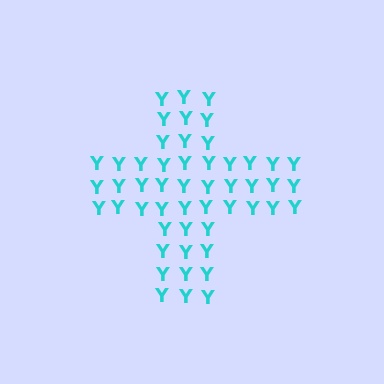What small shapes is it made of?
It is made of small letter Y's.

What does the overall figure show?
The overall figure shows a cross.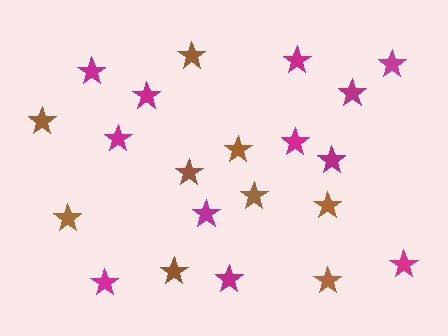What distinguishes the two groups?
There are 2 groups: one group of brown stars (9) and one group of magenta stars (12).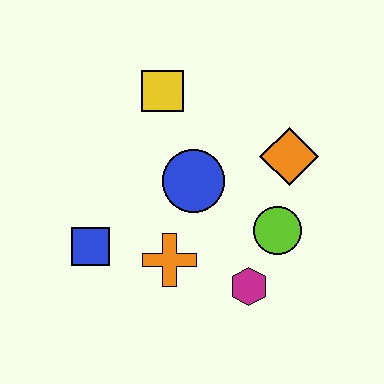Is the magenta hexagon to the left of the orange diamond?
Yes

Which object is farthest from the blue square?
The orange diamond is farthest from the blue square.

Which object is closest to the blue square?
The orange cross is closest to the blue square.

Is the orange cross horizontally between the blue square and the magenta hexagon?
Yes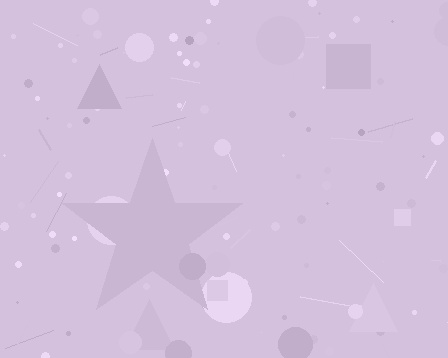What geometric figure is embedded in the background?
A star is embedded in the background.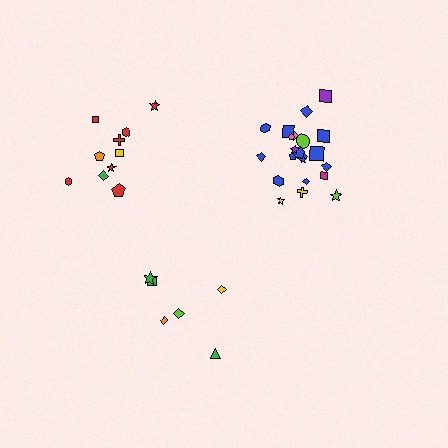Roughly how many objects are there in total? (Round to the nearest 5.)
Roughly 40 objects in total.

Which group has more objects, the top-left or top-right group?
The top-right group.